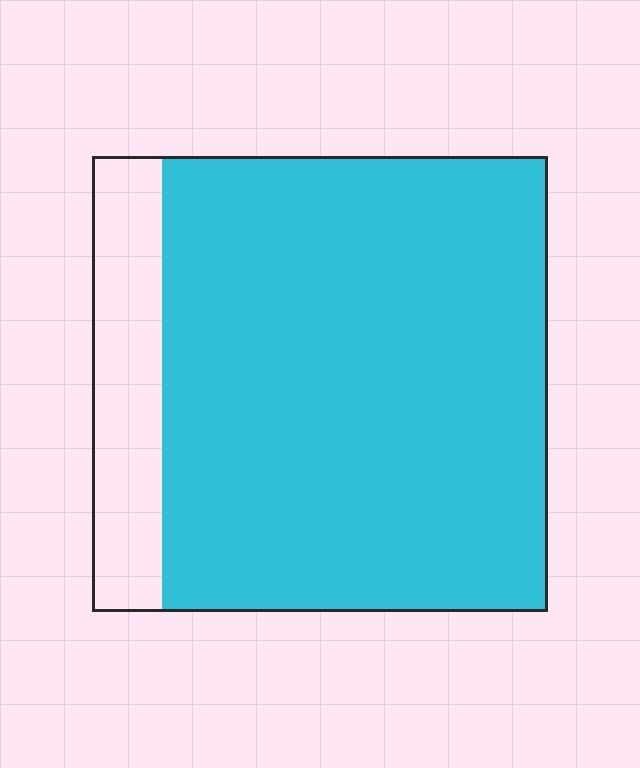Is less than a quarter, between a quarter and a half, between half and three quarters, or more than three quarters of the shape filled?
More than three quarters.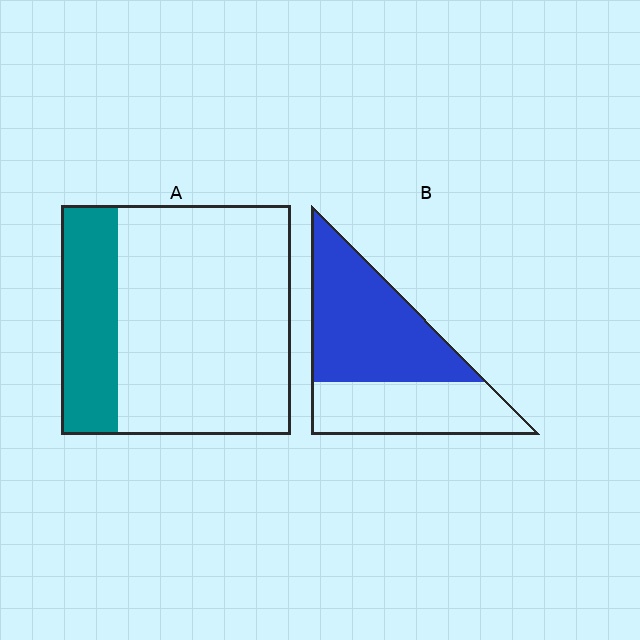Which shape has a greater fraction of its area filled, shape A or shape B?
Shape B.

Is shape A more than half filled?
No.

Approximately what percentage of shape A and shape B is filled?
A is approximately 25% and B is approximately 60%.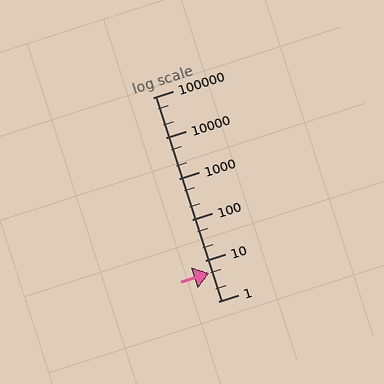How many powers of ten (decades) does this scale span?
The scale spans 5 decades, from 1 to 100000.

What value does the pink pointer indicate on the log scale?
The pointer indicates approximately 5.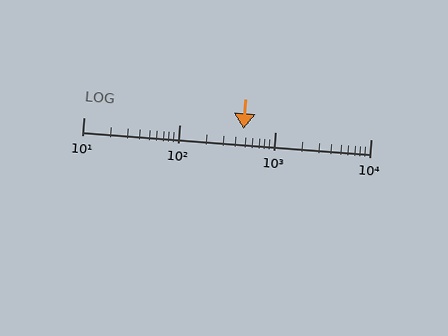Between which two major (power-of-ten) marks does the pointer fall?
The pointer is between 100 and 1000.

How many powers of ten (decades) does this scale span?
The scale spans 3 decades, from 10 to 10000.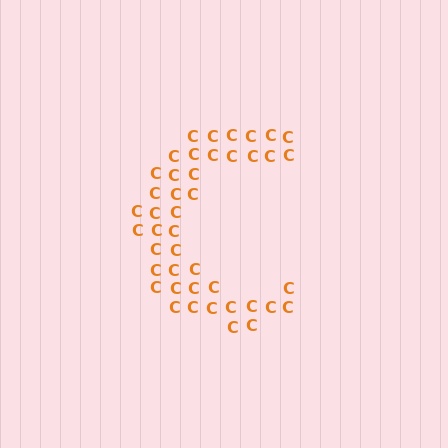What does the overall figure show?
The overall figure shows the letter C.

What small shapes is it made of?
It is made of small letter C's.